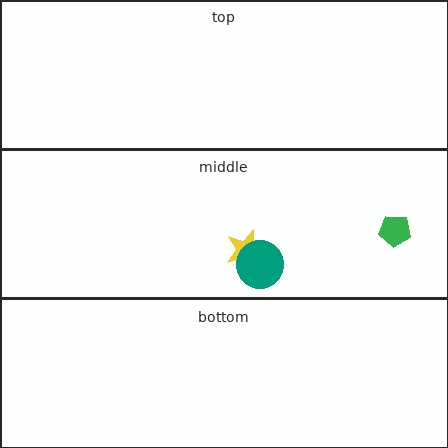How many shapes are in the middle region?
3.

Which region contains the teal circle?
The middle region.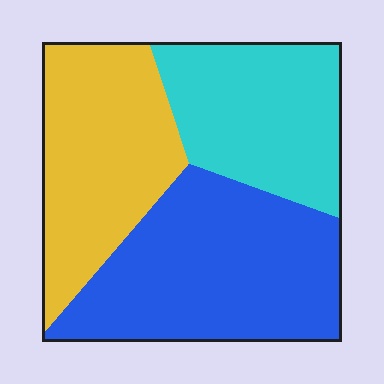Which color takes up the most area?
Blue, at roughly 40%.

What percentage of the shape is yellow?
Yellow takes up about one third (1/3) of the shape.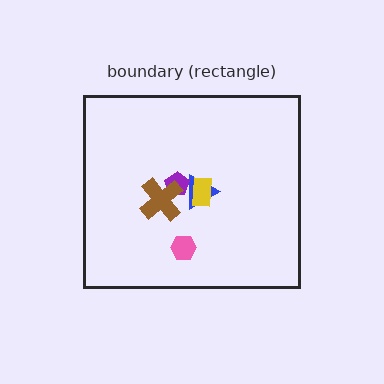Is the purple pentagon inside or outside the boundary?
Inside.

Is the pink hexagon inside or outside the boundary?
Inside.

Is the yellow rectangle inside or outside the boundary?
Inside.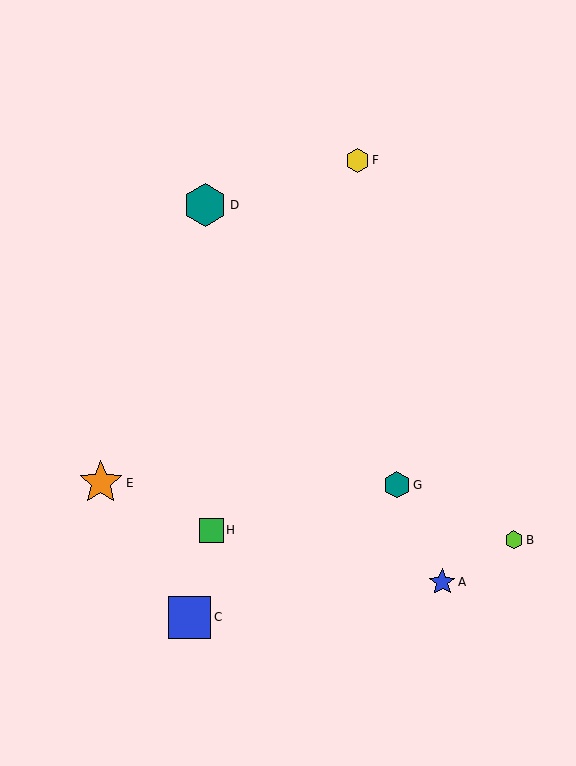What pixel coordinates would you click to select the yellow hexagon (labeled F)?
Click at (358, 160) to select the yellow hexagon F.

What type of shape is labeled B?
Shape B is a lime hexagon.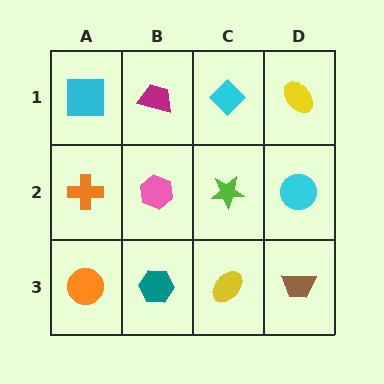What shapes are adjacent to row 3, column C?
A lime star (row 2, column C), a teal hexagon (row 3, column B), a brown trapezoid (row 3, column D).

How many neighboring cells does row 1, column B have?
3.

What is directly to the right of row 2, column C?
A cyan circle.